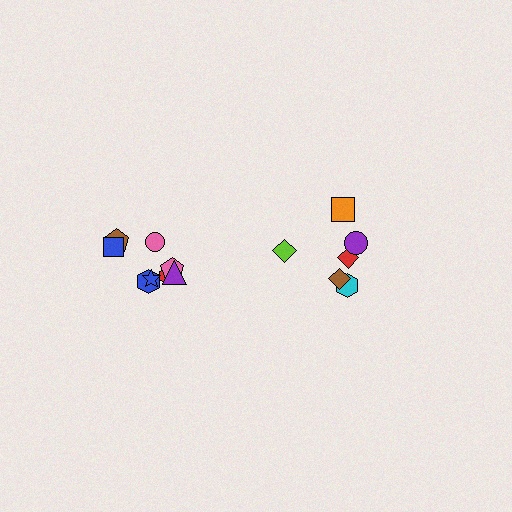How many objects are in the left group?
There are 8 objects.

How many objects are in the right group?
There are 6 objects.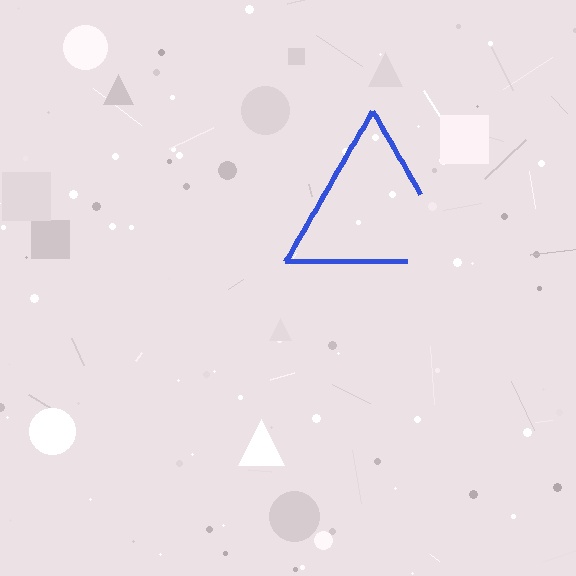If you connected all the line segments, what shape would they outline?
They would outline a triangle.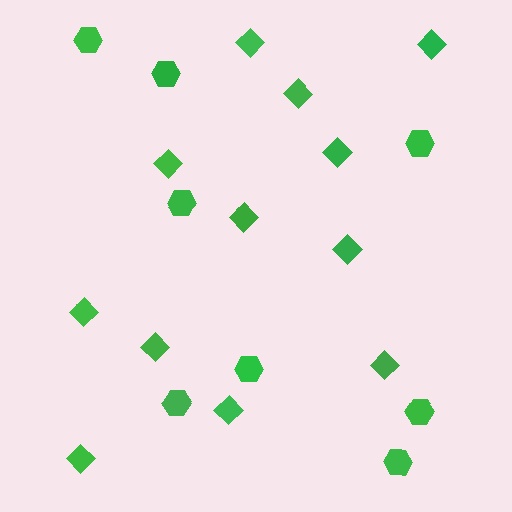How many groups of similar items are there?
There are 2 groups: one group of hexagons (8) and one group of diamonds (12).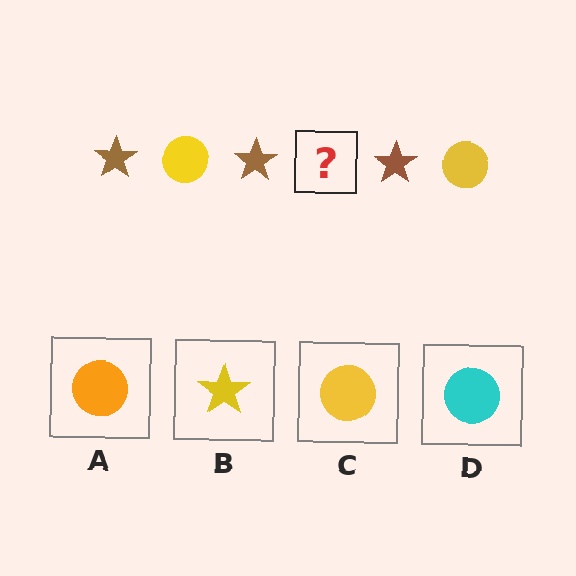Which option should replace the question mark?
Option C.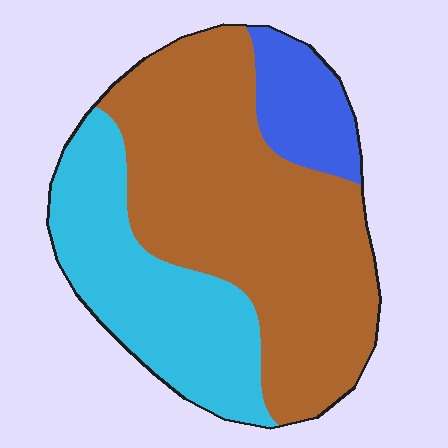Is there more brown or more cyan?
Brown.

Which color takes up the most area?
Brown, at roughly 60%.